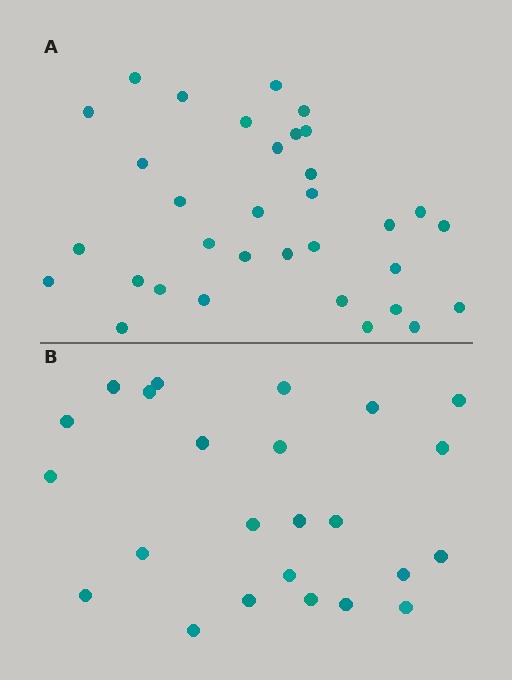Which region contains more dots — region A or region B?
Region A (the top region) has more dots.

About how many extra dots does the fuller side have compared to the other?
Region A has roughly 8 or so more dots than region B.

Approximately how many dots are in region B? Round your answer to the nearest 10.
About 20 dots. (The exact count is 24, which rounds to 20.)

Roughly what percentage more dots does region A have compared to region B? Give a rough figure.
About 40% more.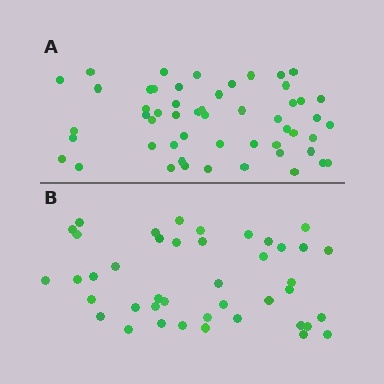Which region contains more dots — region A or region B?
Region A (the top region) has more dots.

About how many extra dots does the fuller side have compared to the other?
Region A has roughly 12 or so more dots than region B.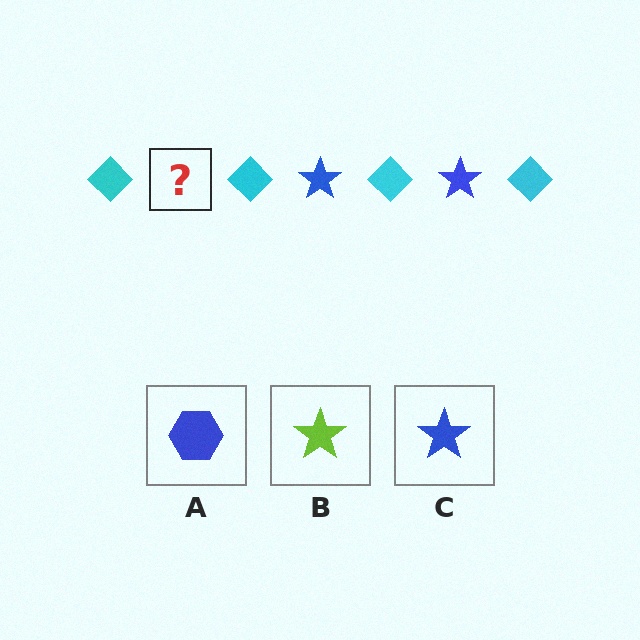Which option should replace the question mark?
Option C.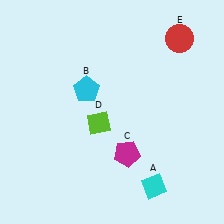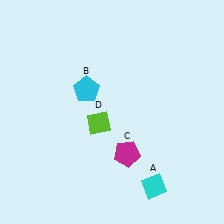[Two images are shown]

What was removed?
The red circle (E) was removed in Image 2.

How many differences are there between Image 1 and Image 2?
There is 1 difference between the two images.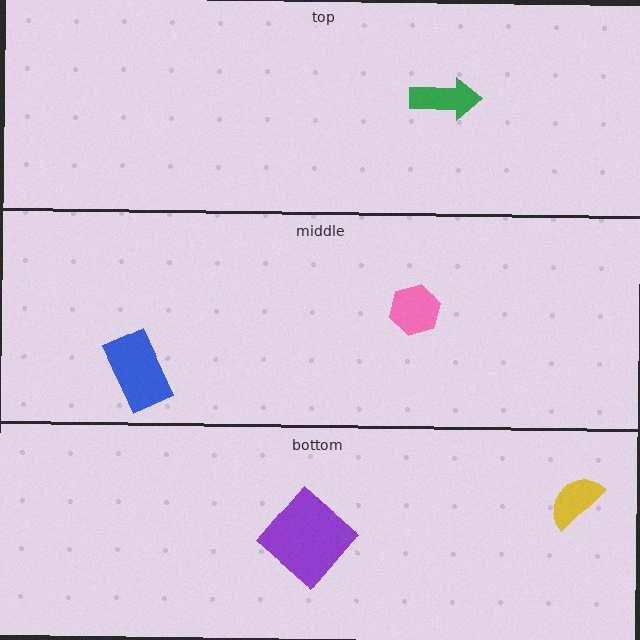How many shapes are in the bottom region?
2.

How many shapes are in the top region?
1.